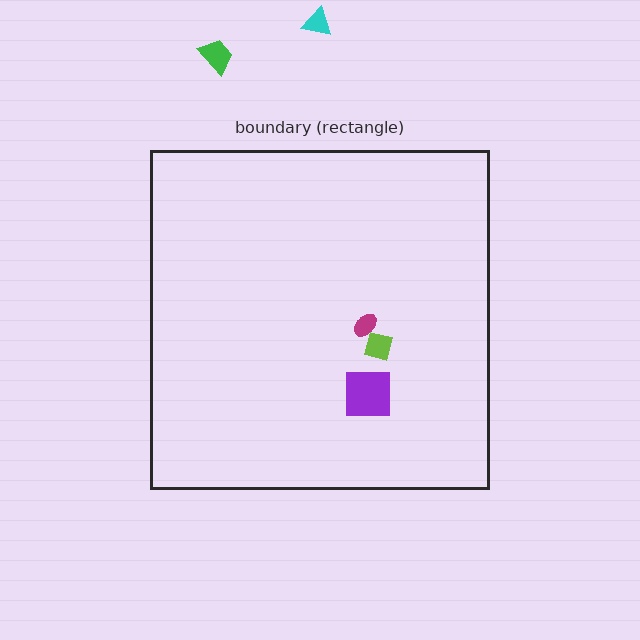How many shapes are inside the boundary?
3 inside, 2 outside.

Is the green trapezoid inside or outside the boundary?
Outside.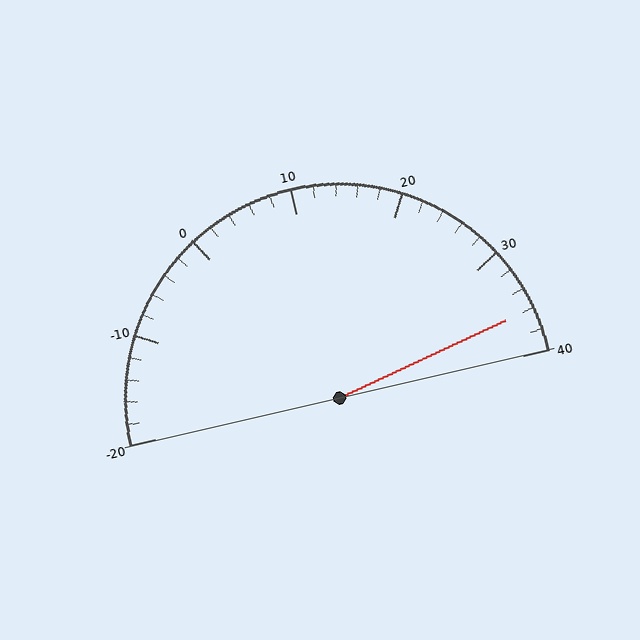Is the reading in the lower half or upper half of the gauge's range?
The reading is in the upper half of the range (-20 to 40).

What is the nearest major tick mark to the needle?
The nearest major tick mark is 40.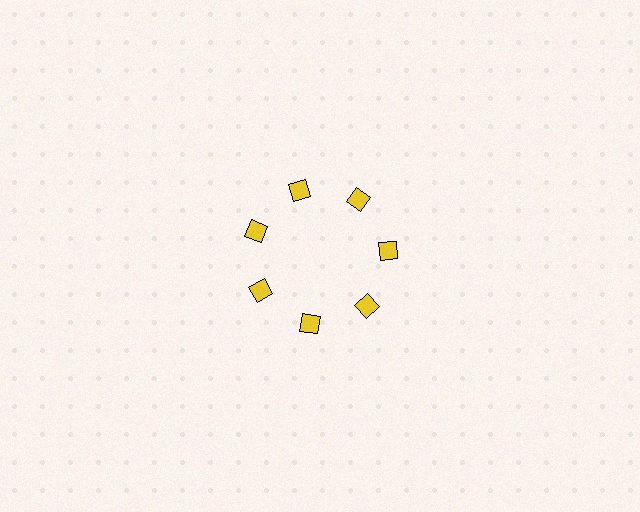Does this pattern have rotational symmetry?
Yes, this pattern has 7-fold rotational symmetry. It looks the same after rotating 51 degrees around the center.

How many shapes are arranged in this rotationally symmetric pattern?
There are 7 shapes, arranged in 7 groups of 1.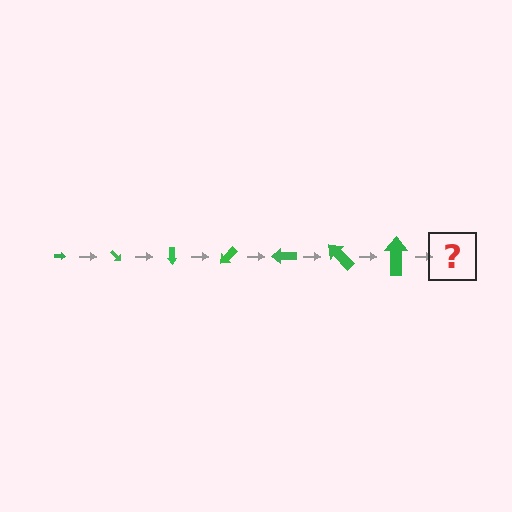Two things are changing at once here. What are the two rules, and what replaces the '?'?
The two rules are that the arrow grows larger each step and it rotates 45 degrees each step. The '?' should be an arrow, larger than the previous one and rotated 315 degrees from the start.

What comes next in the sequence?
The next element should be an arrow, larger than the previous one and rotated 315 degrees from the start.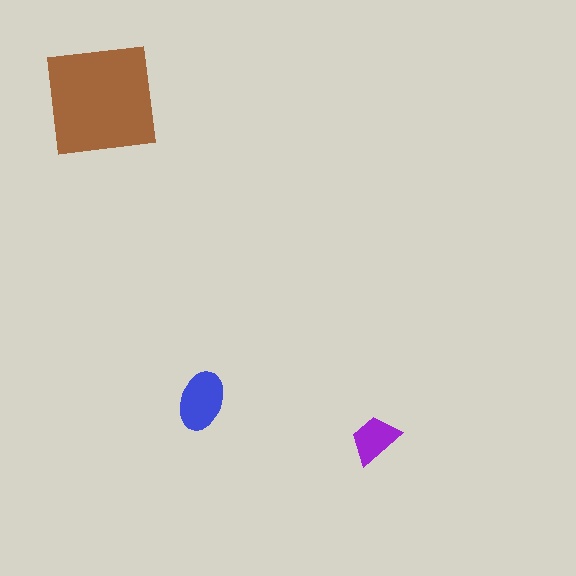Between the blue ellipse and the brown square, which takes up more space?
The brown square.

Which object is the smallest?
The purple trapezoid.